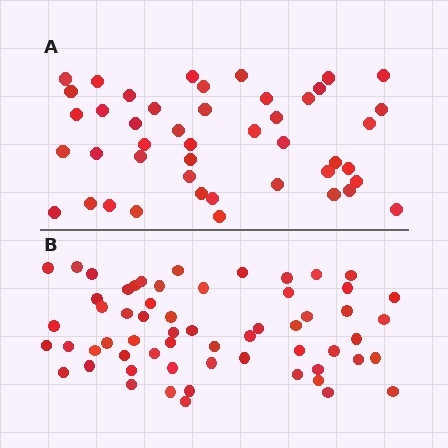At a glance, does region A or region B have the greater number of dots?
Region B (the bottom region) has more dots.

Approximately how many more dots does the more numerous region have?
Region B has approximately 15 more dots than region A.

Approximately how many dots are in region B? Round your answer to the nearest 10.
About 60 dots.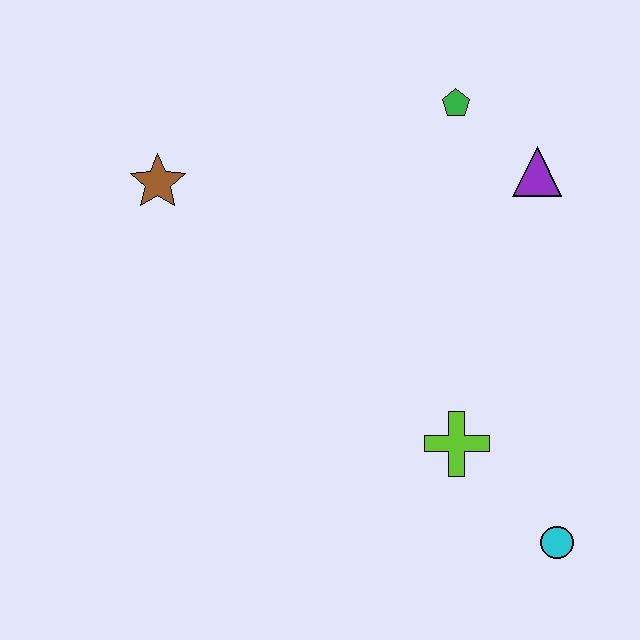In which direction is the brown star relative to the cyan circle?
The brown star is to the left of the cyan circle.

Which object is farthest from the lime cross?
The brown star is farthest from the lime cross.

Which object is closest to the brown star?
The green pentagon is closest to the brown star.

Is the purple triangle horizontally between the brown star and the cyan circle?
Yes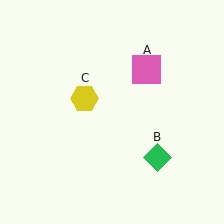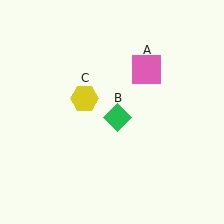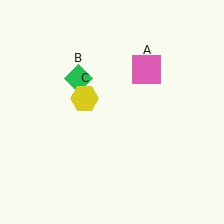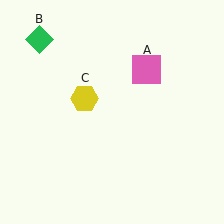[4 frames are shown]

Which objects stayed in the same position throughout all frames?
Pink square (object A) and yellow hexagon (object C) remained stationary.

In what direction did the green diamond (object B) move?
The green diamond (object B) moved up and to the left.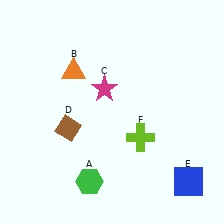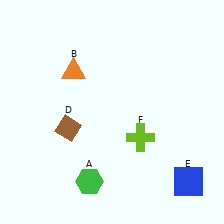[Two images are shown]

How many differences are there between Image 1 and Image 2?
There is 1 difference between the two images.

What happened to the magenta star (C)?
The magenta star (C) was removed in Image 2. It was in the top-left area of Image 1.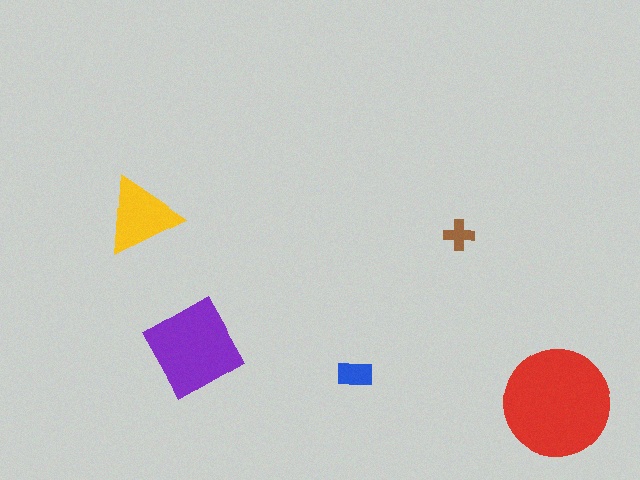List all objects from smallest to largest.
The brown cross, the blue rectangle, the yellow triangle, the purple diamond, the red circle.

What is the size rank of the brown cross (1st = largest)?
5th.